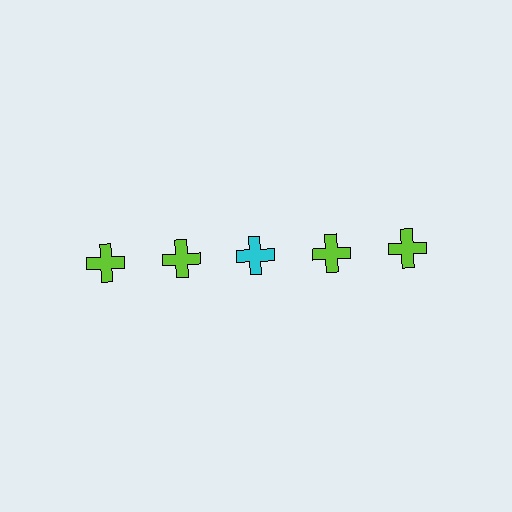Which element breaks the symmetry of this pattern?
The cyan cross in the top row, center column breaks the symmetry. All other shapes are lime crosses.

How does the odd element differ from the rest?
It has a different color: cyan instead of lime.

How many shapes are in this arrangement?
There are 5 shapes arranged in a grid pattern.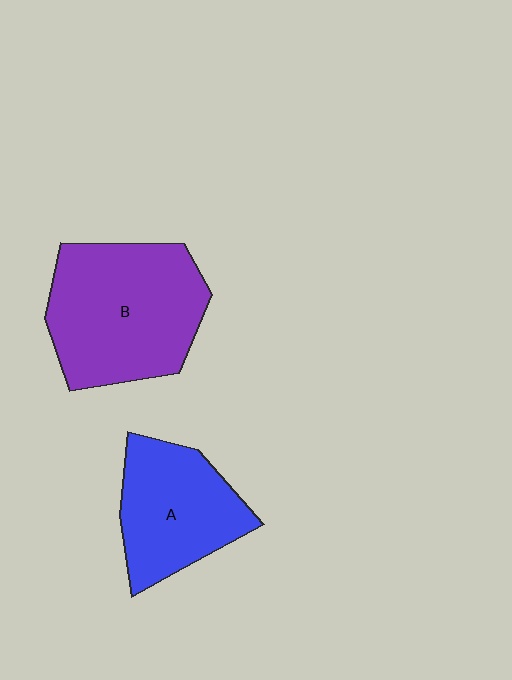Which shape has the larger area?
Shape B (purple).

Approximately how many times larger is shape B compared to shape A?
Approximately 1.4 times.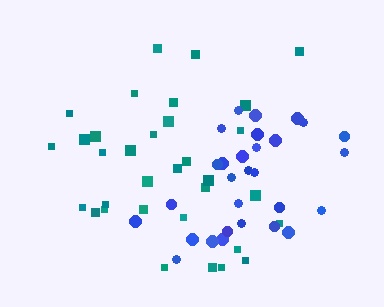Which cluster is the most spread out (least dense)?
Teal.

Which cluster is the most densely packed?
Blue.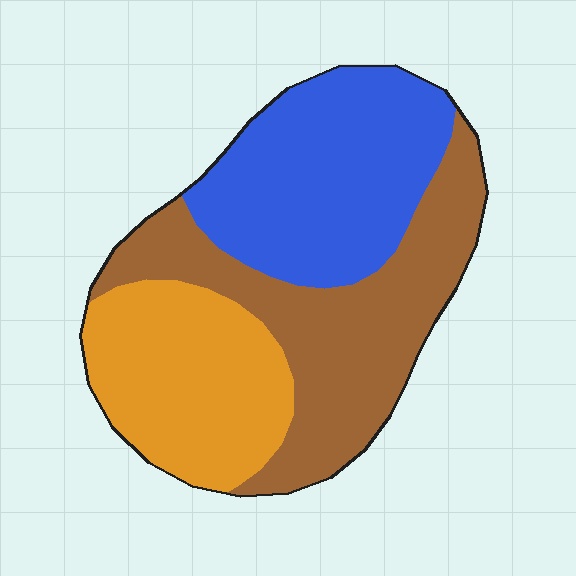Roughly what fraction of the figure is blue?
Blue covers roughly 35% of the figure.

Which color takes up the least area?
Orange, at roughly 30%.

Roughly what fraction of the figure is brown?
Brown covers about 35% of the figure.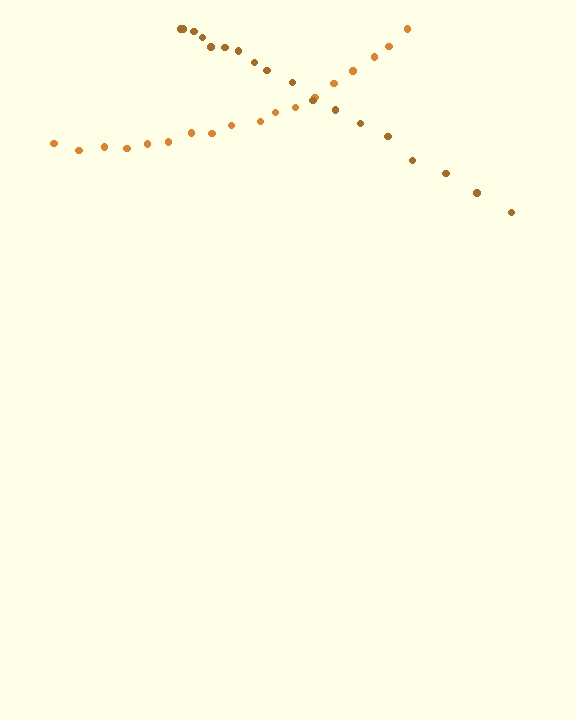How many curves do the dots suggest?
There are 2 distinct paths.